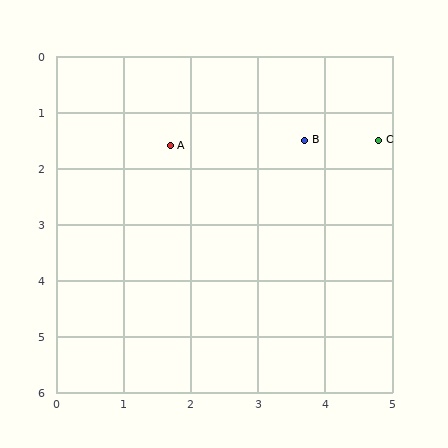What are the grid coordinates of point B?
Point B is at approximately (3.7, 1.5).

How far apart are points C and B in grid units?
Points C and B are about 1.1 grid units apart.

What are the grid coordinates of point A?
Point A is at approximately (1.7, 1.6).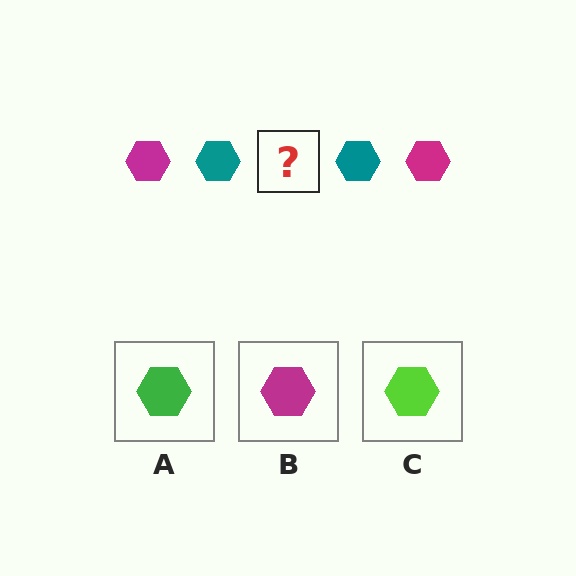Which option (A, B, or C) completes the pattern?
B.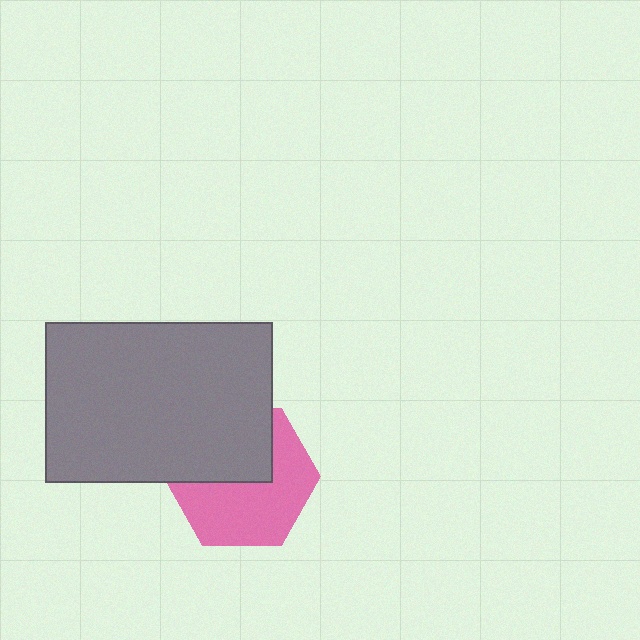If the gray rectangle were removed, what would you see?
You would see the complete pink hexagon.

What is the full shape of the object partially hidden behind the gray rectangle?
The partially hidden object is a pink hexagon.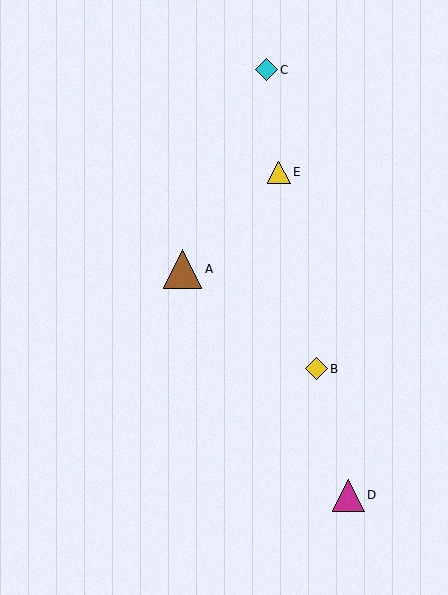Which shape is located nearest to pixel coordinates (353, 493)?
The magenta triangle (labeled D) at (348, 495) is nearest to that location.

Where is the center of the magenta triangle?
The center of the magenta triangle is at (348, 495).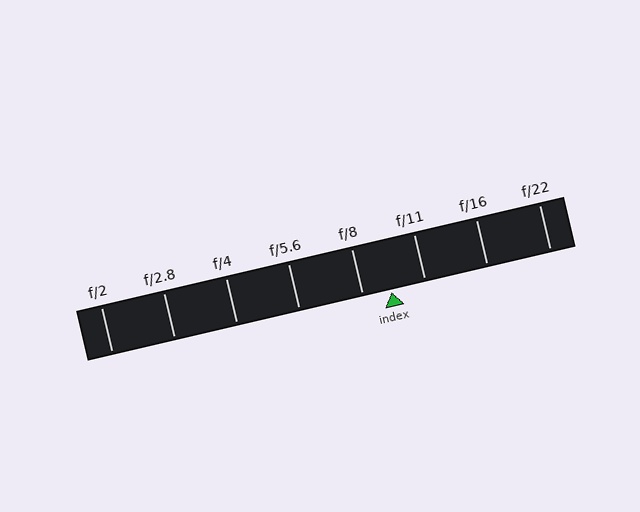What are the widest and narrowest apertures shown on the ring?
The widest aperture shown is f/2 and the narrowest is f/22.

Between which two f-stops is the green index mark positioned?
The index mark is between f/8 and f/11.